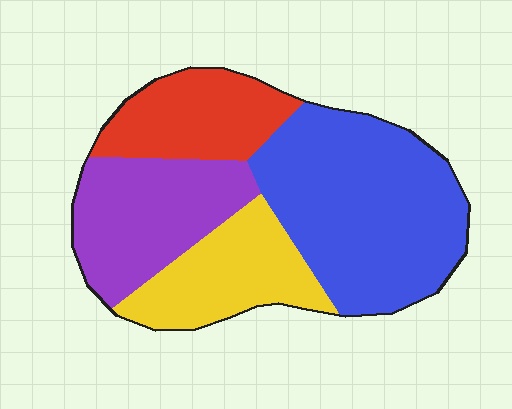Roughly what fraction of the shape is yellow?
Yellow covers 19% of the shape.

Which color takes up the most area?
Blue, at roughly 40%.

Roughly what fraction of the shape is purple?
Purple takes up less than a quarter of the shape.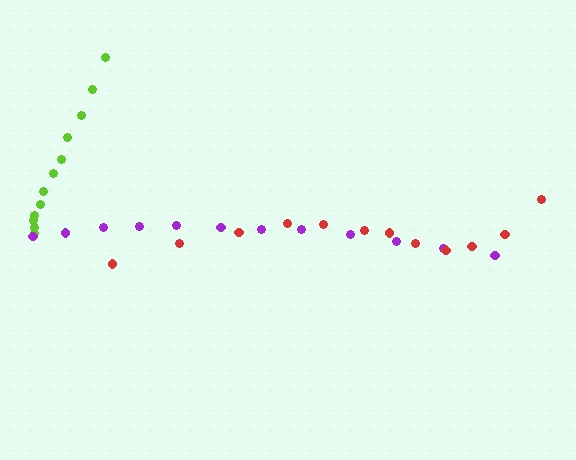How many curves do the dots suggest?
There are 3 distinct paths.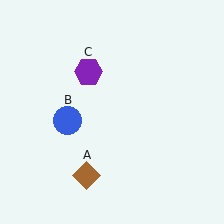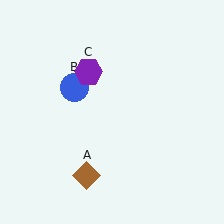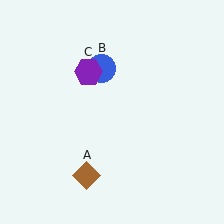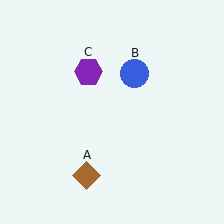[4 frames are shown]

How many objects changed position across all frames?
1 object changed position: blue circle (object B).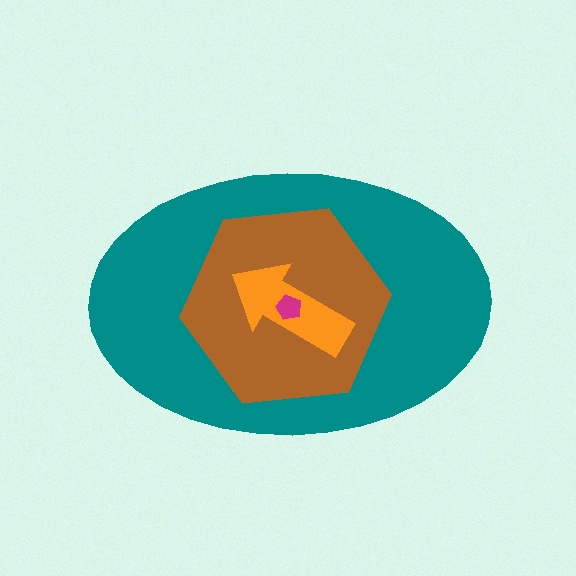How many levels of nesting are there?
4.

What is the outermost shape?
The teal ellipse.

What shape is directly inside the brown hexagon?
The orange arrow.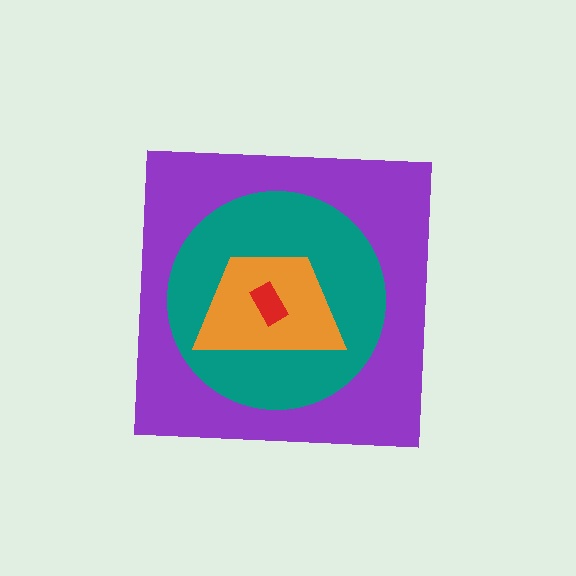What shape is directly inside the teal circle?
The orange trapezoid.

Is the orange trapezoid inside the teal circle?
Yes.